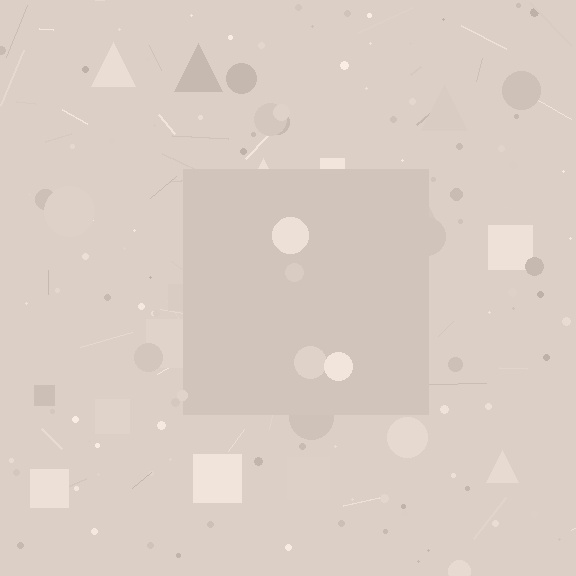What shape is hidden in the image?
A square is hidden in the image.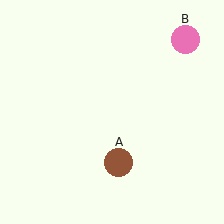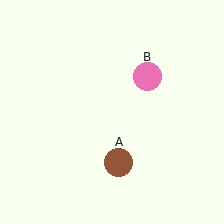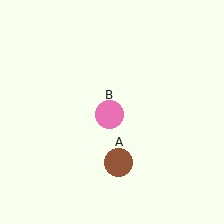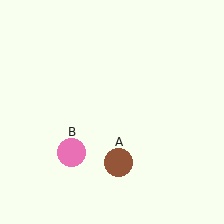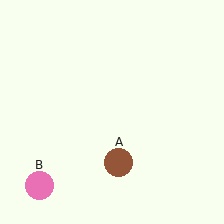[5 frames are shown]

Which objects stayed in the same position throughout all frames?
Brown circle (object A) remained stationary.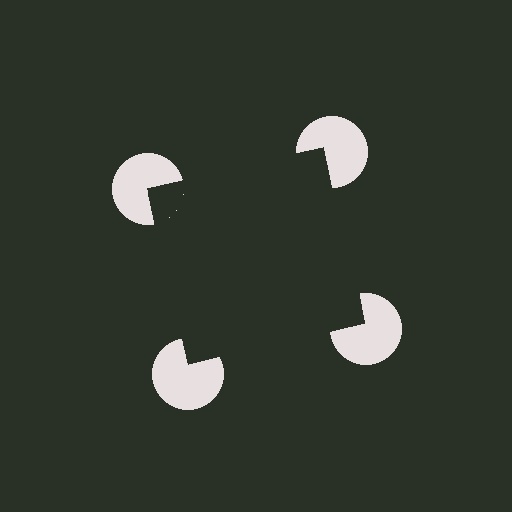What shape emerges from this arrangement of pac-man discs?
An illusory square — its edges are inferred from the aligned wedge cuts in the pac-man discs, not physically drawn.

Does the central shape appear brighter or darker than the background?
It typically appears slightly darker than the background, even though no actual brightness change is drawn.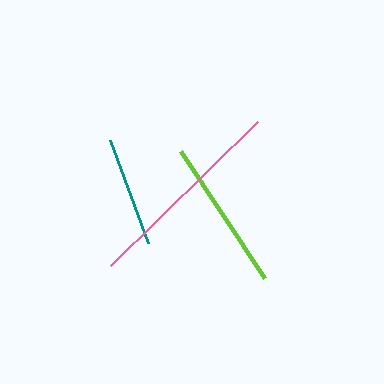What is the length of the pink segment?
The pink segment is approximately 206 pixels long.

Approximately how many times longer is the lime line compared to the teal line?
The lime line is approximately 1.4 times the length of the teal line.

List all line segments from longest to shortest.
From longest to shortest: pink, lime, teal.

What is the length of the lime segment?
The lime segment is approximately 153 pixels long.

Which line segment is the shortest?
The teal line is the shortest at approximately 110 pixels.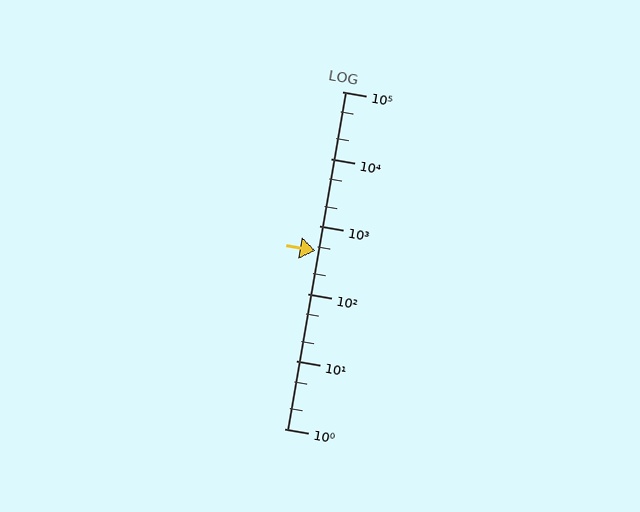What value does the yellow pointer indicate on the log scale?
The pointer indicates approximately 440.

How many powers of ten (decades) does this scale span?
The scale spans 5 decades, from 1 to 100000.